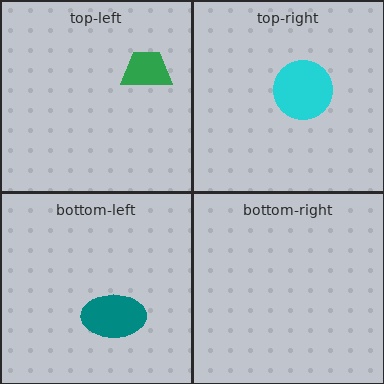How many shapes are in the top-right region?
1.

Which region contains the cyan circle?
The top-right region.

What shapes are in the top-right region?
The cyan circle.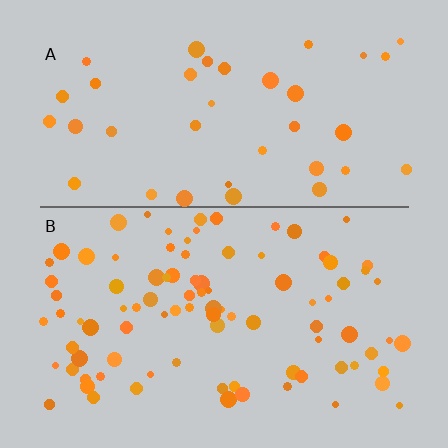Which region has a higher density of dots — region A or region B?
B (the bottom).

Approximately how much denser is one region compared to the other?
Approximately 2.4× — region B over region A.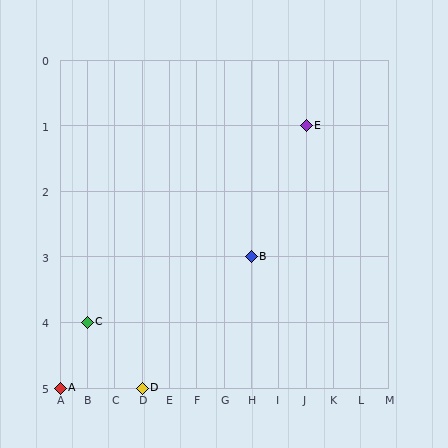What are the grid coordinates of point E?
Point E is at grid coordinates (J, 1).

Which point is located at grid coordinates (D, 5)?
Point D is at (D, 5).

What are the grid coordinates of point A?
Point A is at grid coordinates (A, 5).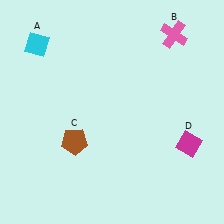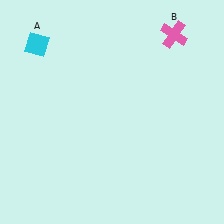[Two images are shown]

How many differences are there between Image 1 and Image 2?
There are 2 differences between the two images.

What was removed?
The magenta diamond (D), the brown pentagon (C) were removed in Image 2.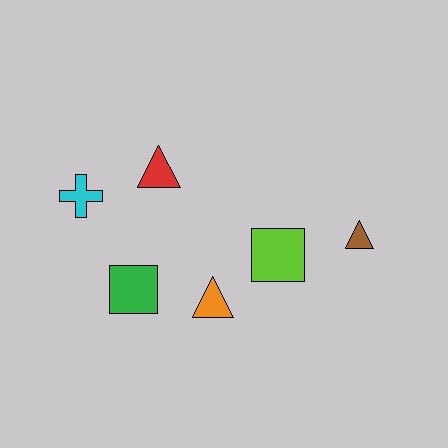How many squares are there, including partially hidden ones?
There are 2 squares.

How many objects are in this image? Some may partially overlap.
There are 6 objects.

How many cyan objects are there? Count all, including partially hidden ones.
There is 1 cyan object.